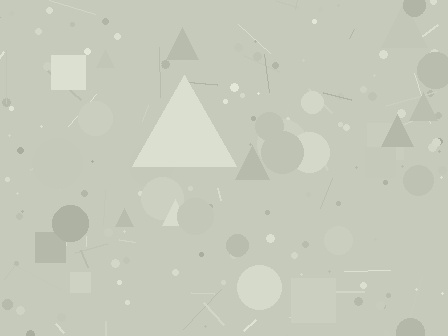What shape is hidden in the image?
A triangle is hidden in the image.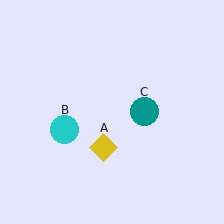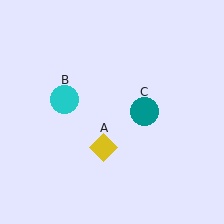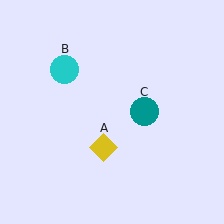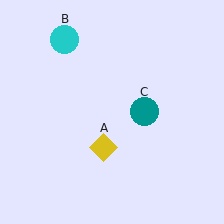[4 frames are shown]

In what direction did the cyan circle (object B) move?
The cyan circle (object B) moved up.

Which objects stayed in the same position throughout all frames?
Yellow diamond (object A) and teal circle (object C) remained stationary.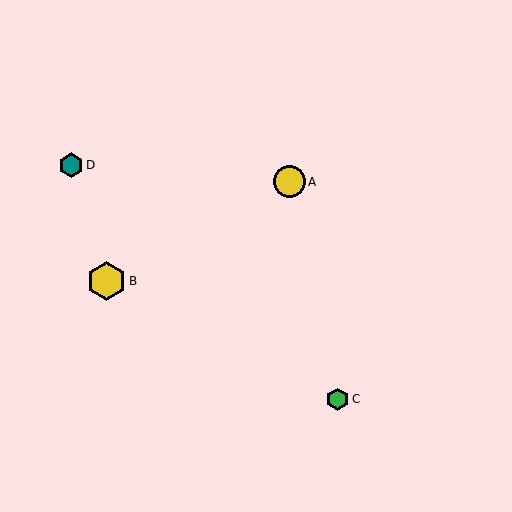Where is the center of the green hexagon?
The center of the green hexagon is at (338, 399).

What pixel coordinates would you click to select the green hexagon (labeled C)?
Click at (338, 399) to select the green hexagon C.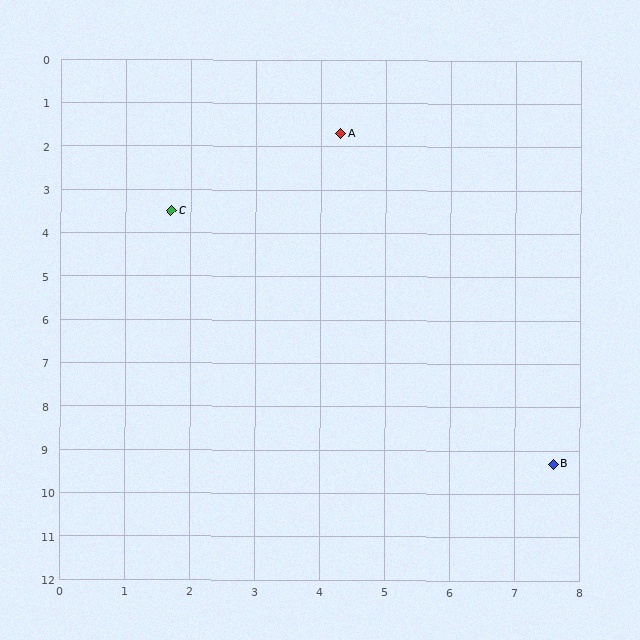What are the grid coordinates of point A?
Point A is at approximately (4.3, 1.7).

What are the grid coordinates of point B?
Point B is at approximately (7.6, 9.3).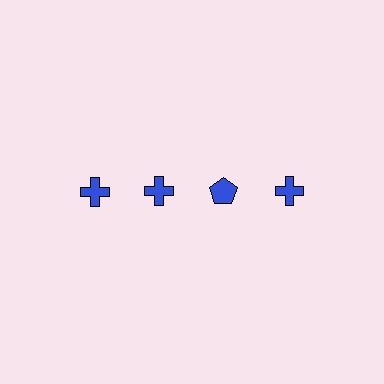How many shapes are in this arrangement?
There are 4 shapes arranged in a grid pattern.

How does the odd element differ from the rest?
It has a different shape: pentagon instead of cross.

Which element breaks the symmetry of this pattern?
The blue pentagon in the top row, center column breaks the symmetry. All other shapes are blue crosses.